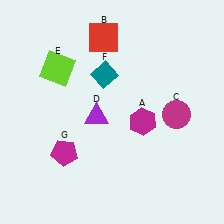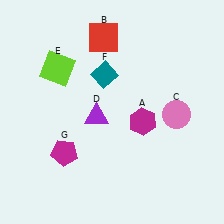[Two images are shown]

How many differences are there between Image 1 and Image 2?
There is 1 difference between the two images.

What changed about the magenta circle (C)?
In Image 1, C is magenta. In Image 2, it changed to pink.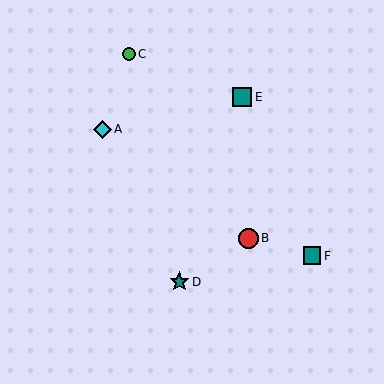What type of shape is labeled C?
Shape C is a green circle.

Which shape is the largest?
The red circle (labeled B) is the largest.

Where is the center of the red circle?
The center of the red circle is at (248, 238).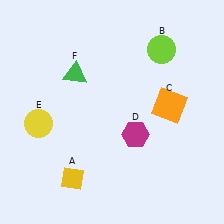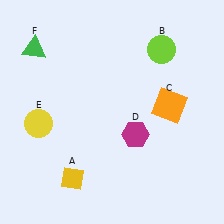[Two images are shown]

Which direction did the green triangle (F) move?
The green triangle (F) moved left.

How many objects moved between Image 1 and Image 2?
1 object moved between the two images.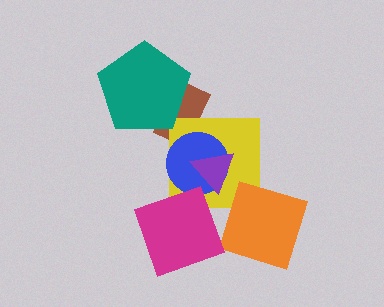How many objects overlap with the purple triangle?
2 objects overlap with the purple triangle.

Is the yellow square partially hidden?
Yes, it is partially covered by another shape.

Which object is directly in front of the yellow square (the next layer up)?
The blue circle is directly in front of the yellow square.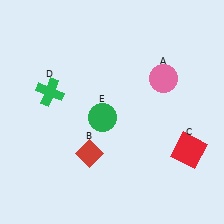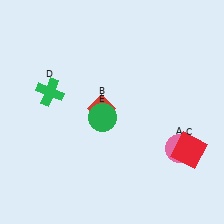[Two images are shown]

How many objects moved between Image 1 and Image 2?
2 objects moved between the two images.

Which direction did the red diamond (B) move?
The red diamond (B) moved up.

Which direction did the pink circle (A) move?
The pink circle (A) moved down.